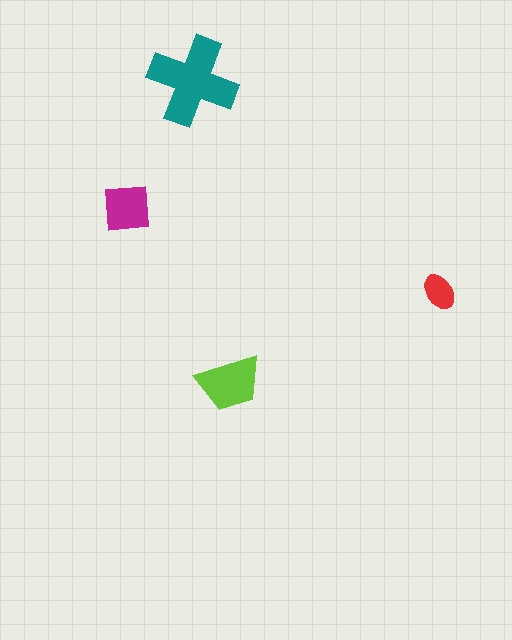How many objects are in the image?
There are 4 objects in the image.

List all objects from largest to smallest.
The teal cross, the lime trapezoid, the magenta square, the red ellipse.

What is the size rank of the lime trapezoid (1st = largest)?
2nd.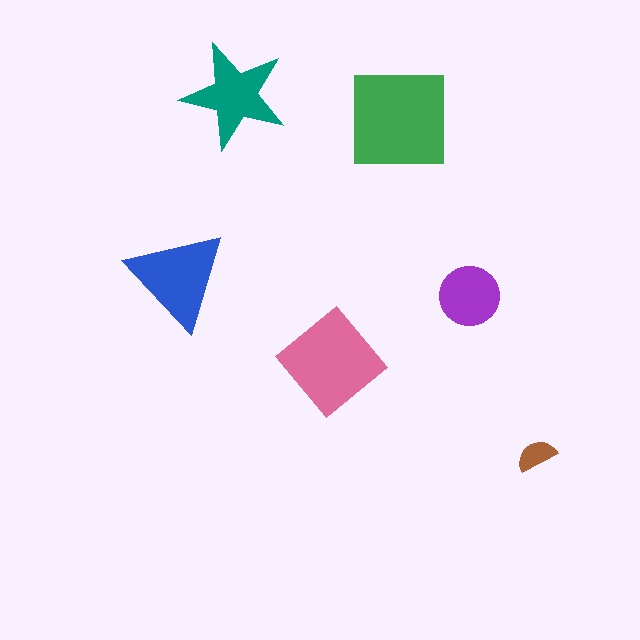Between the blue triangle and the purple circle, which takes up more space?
The blue triangle.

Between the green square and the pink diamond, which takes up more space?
The green square.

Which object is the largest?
The green square.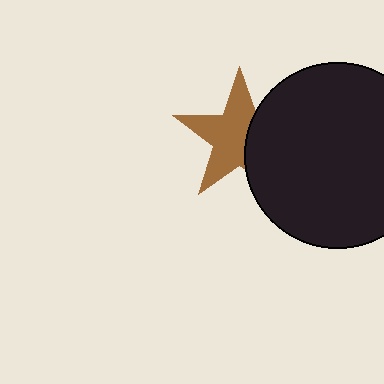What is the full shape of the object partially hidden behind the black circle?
The partially hidden object is a brown star.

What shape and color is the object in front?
The object in front is a black circle.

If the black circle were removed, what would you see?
You would see the complete brown star.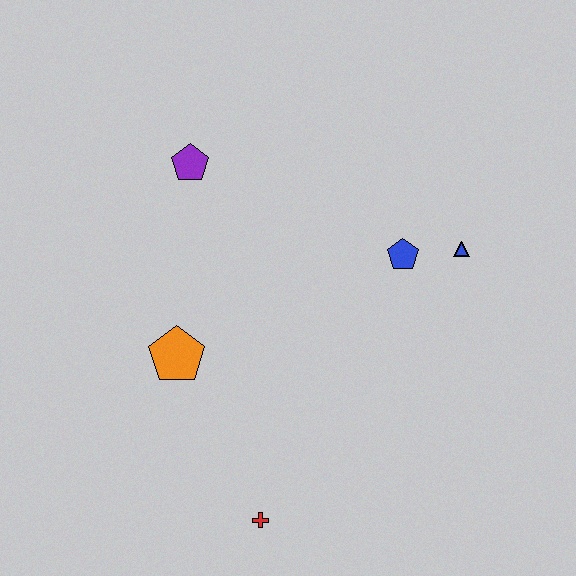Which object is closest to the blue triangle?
The blue pentagon is closest to the blue triangle.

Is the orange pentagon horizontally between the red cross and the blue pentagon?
No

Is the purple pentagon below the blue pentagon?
No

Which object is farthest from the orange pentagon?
The blue triangle is farthest from the orange pentagon.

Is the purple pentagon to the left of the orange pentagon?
No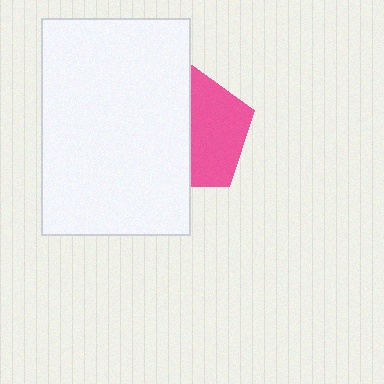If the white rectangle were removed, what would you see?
You would see the complete pink pentagon.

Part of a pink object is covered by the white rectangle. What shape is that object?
It is a pentagon.